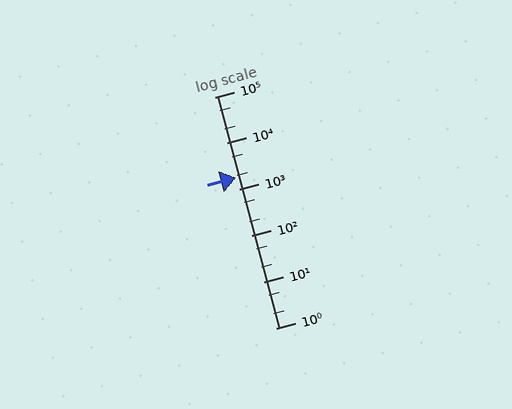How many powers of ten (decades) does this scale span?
The scale spans 5 decades, from 1 to 100000.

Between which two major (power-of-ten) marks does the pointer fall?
The pointer is between 1000 and 10000.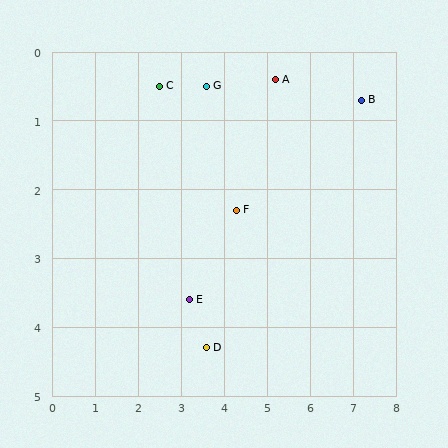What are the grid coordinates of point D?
Point D is at approximately (3.6, 4.3).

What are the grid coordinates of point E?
Point E is at approximately (3.2, 3.6).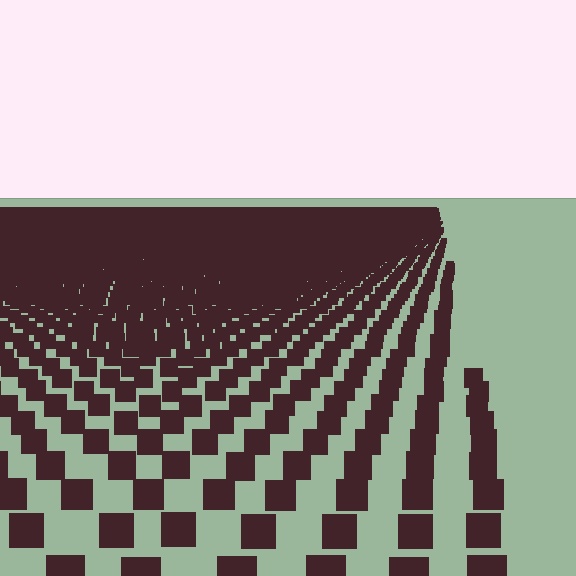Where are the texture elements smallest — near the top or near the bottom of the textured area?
Near the top.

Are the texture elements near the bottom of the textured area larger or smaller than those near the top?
Larger. Near the bottom, elements are closer to the viewer and appear at a bigger on-screen size.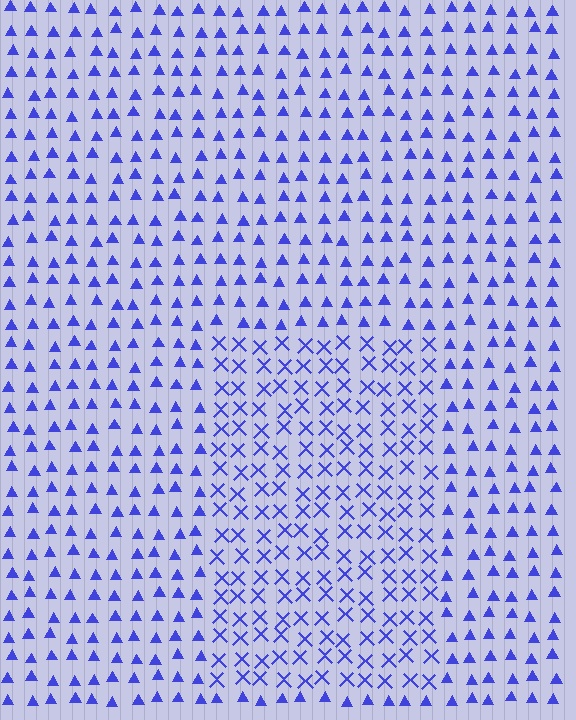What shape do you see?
I see a rectangle.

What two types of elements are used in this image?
The image uses X marks inside the rectangle region and triangles outside it.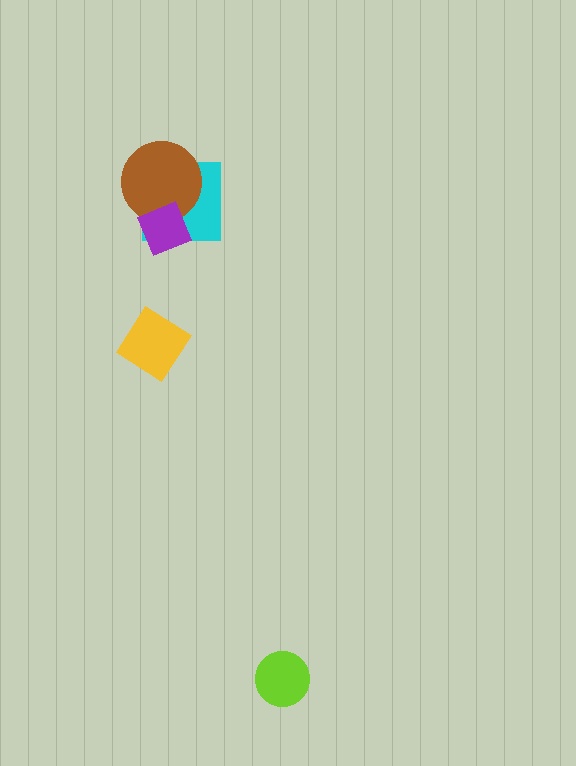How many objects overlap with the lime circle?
0 objects overlap with the lime circle.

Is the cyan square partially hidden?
Yes, it is partially covered by another shape.